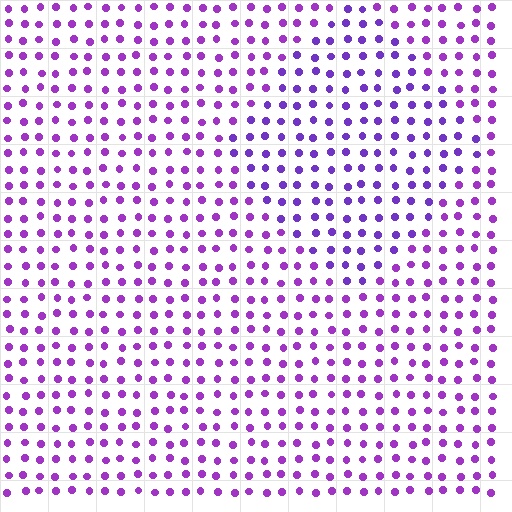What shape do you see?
I see a diamond.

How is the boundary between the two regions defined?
The boundary is defined purely by a slight shift in hue (about 19 degrees). Spacing, size, and orientation are identical on both sides.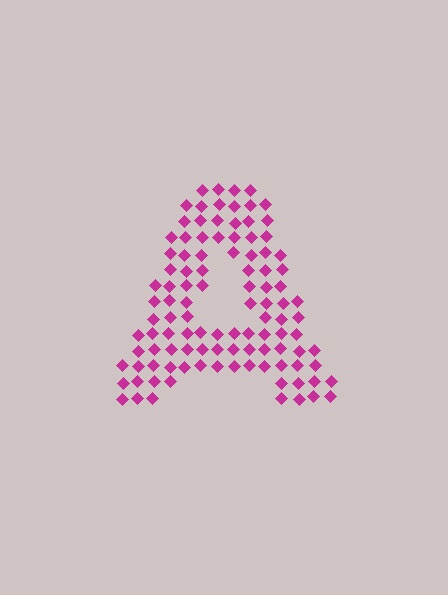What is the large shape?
The large shape is the letter A.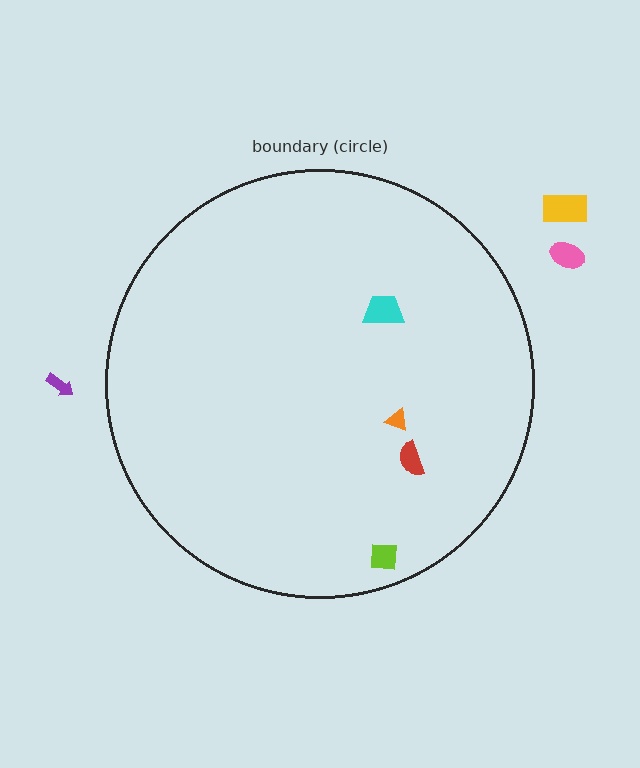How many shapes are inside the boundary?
4 inside, 3 outside.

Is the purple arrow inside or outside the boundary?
Outside.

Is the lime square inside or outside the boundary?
Inside.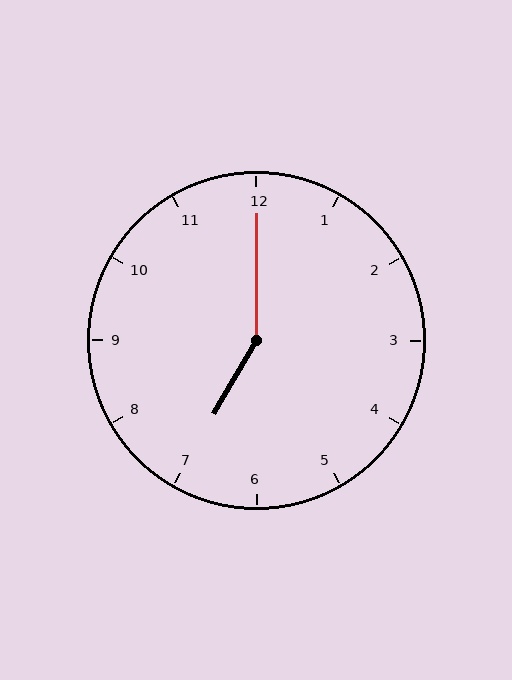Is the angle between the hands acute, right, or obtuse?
It is obtuse.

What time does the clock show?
7:00.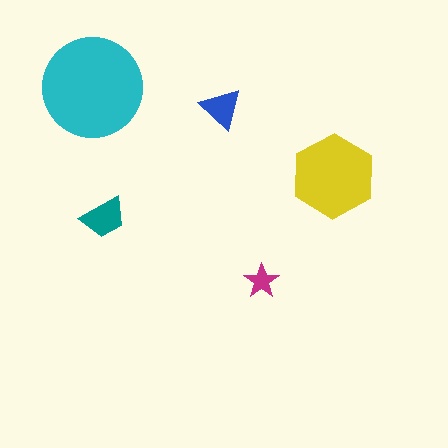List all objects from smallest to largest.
The magenta star, the blue triangle, the teal trapezoid, the yellow hexagon, the cyan circle.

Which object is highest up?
The cyan circle is topmost.